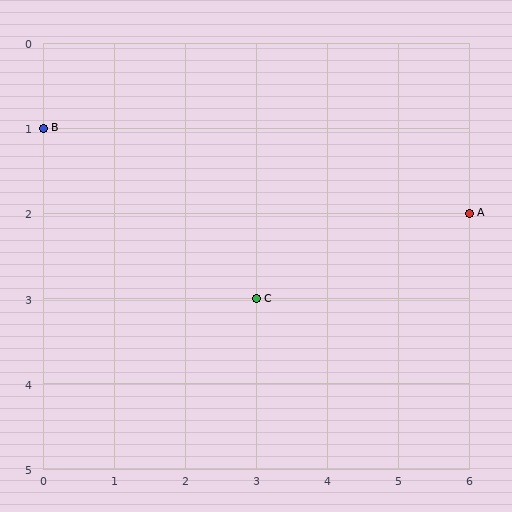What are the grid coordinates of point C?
Point C is at grid coordinates (3, 3).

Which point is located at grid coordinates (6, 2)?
Point A is at (6, 2).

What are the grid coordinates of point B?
Point B is at grid coordinates (0, 1).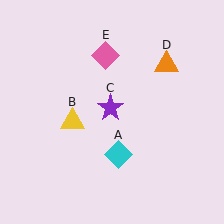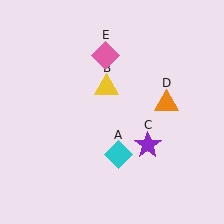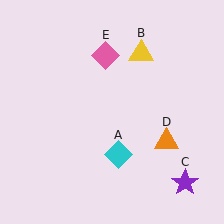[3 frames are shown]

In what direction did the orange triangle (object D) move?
The orange triangle (object D) moved down.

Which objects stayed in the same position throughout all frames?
Cyan diamond (object A) and pink diamond (object E) remained stationary.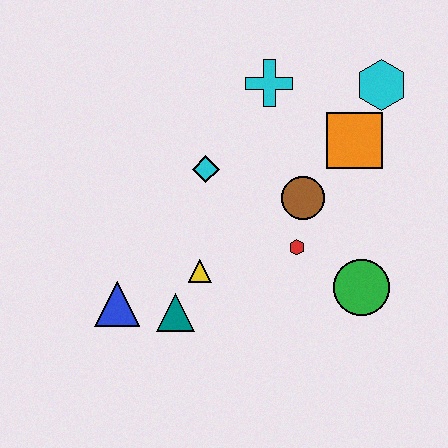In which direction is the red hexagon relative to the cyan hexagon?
The red hexagon is below the cyan hexagon.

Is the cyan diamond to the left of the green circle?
Yes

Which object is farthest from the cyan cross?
The blue triangle is farthest from the cyan cross.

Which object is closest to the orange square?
The cyan hexagon is closest to the orange square.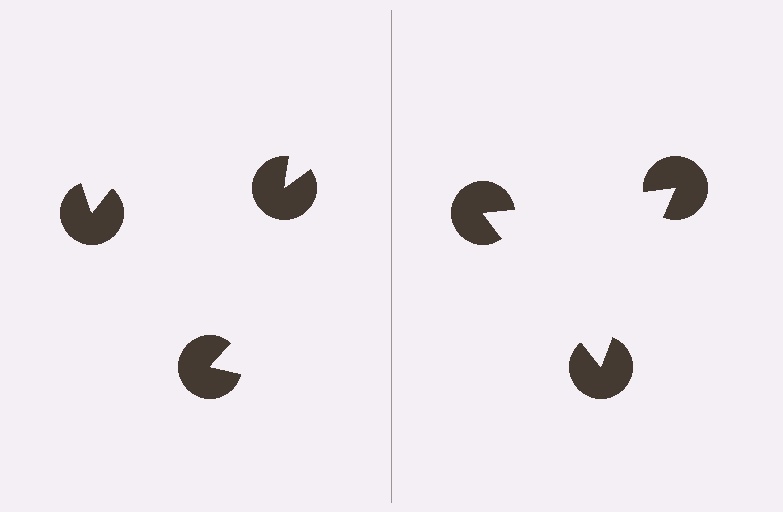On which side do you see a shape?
An illusory triangle appears on the right side. On the left side the wedge cuts are rotated, so no coherent shape forms.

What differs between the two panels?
The pac-man discs are positioned identically on both sides; only the wedge orientations differ. On the right they align to a triangle; on the left they are misaligned.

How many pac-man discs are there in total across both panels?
6 — 3 on each side.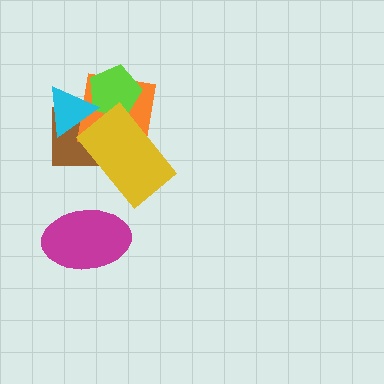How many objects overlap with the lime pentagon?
3 objects overlap with the lime pentagon.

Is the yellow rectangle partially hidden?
No, no other shape covers it.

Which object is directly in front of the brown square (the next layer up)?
The orange square is directly in front of the brown square.